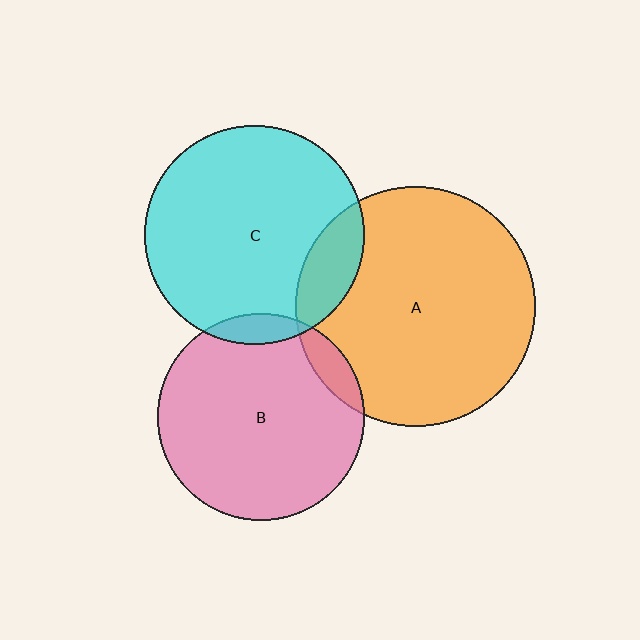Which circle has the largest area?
Circle A (orange).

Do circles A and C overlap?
Yes.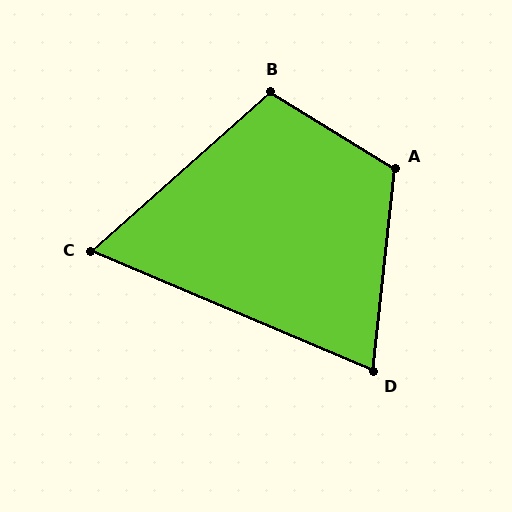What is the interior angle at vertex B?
Approximately 107 degrees (obtuse).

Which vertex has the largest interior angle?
A, at approximately 115 degrees.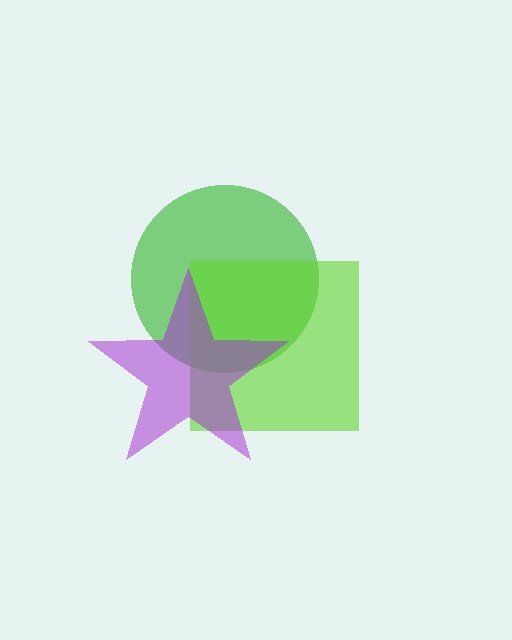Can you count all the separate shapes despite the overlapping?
Yes, there are 3 separate shapes.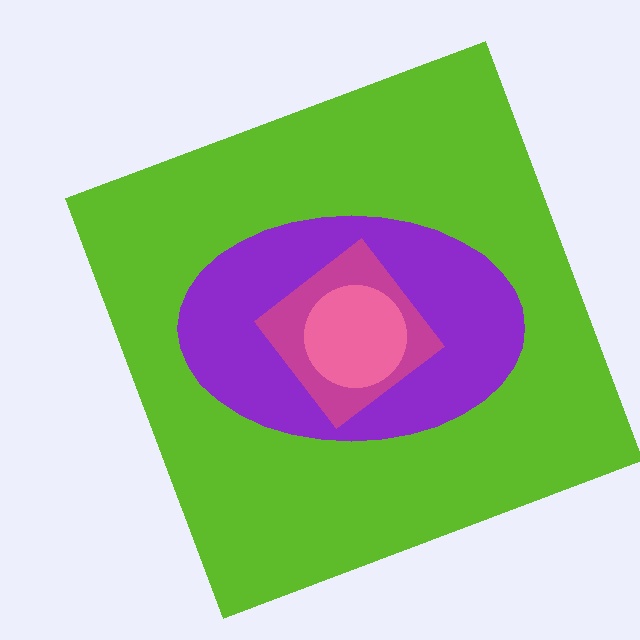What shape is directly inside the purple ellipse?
The magenta diamond.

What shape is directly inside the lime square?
The purple ellipse.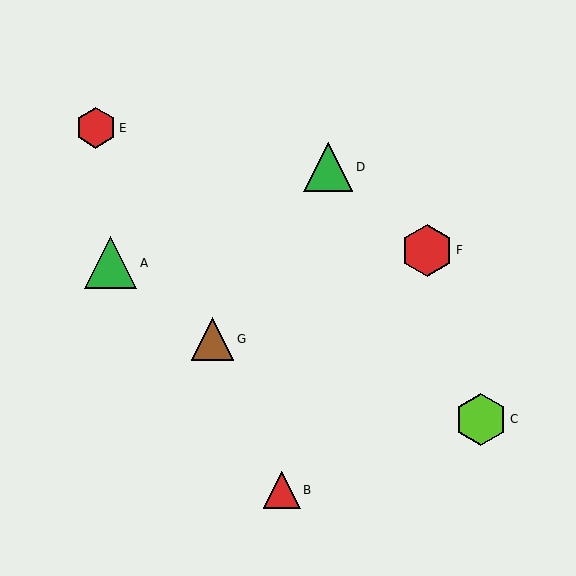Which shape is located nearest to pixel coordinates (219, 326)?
The brown triangle (labeled G) at (212, 339) is nearest to that location.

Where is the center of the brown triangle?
The center of the brown triangle is at (212, 339).